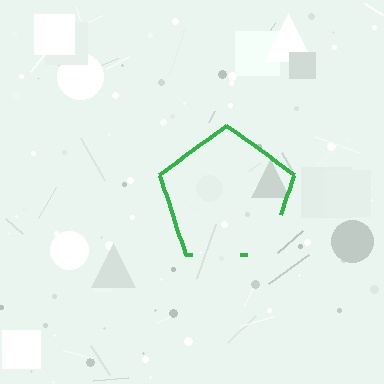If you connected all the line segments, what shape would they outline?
They would outline a pentagon.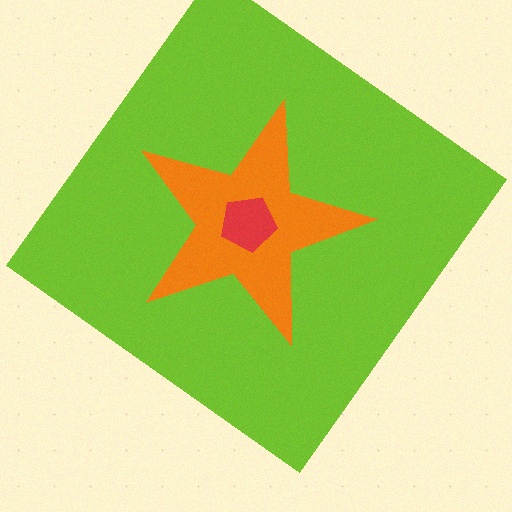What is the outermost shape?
The lime diamond.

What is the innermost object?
The red pentagon.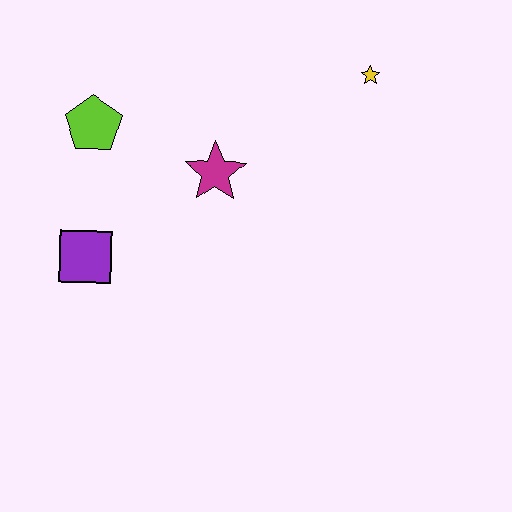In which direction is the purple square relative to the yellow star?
The purple square is to the left of the yellow star.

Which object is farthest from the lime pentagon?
The yellow star is farthest from the lime pentagon.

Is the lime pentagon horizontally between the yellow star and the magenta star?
No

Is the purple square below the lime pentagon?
Yes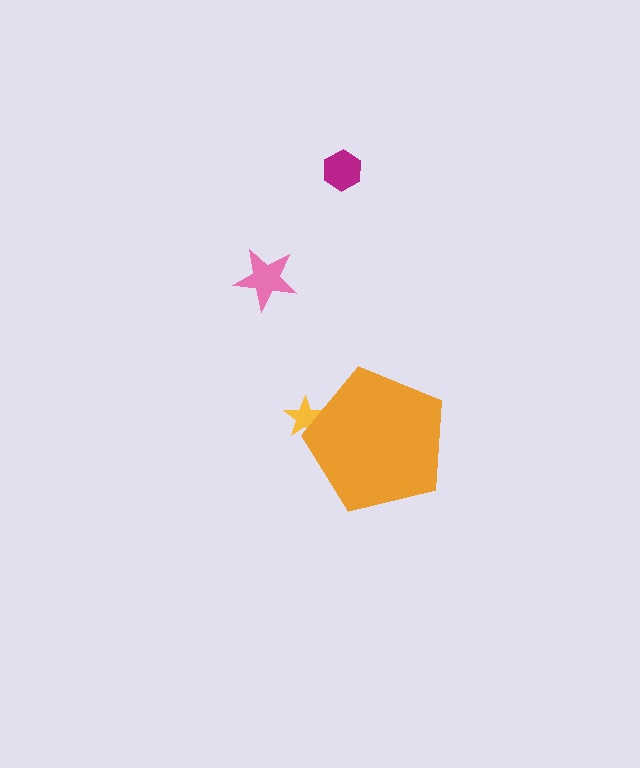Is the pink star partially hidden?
No, the pink star is fully visible.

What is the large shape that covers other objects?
An orange pentagon.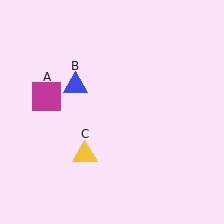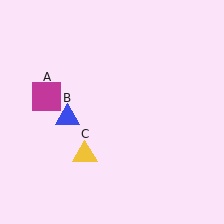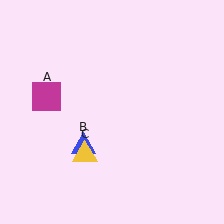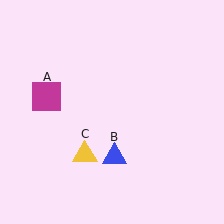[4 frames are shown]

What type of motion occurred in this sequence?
The blue triangle (object B) rotated counterclockwise around the center of the scene.